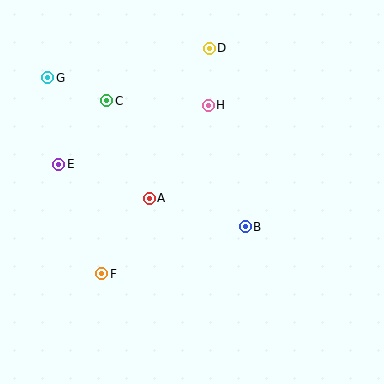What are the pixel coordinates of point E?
Point E is at (59, 164).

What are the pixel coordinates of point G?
Point G is at (48, 78).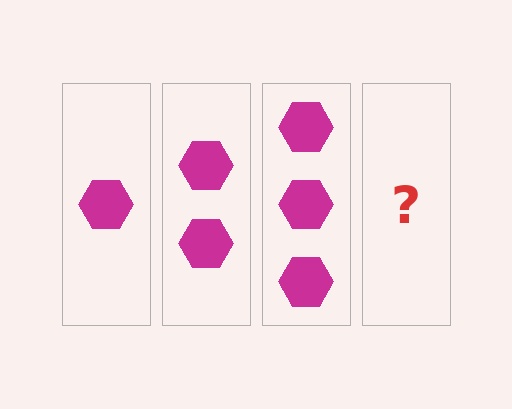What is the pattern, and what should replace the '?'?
The pattern is that each step adds one more hexagon. The '?' should be 4 hexagons.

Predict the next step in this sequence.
The next step is 4 hexagons.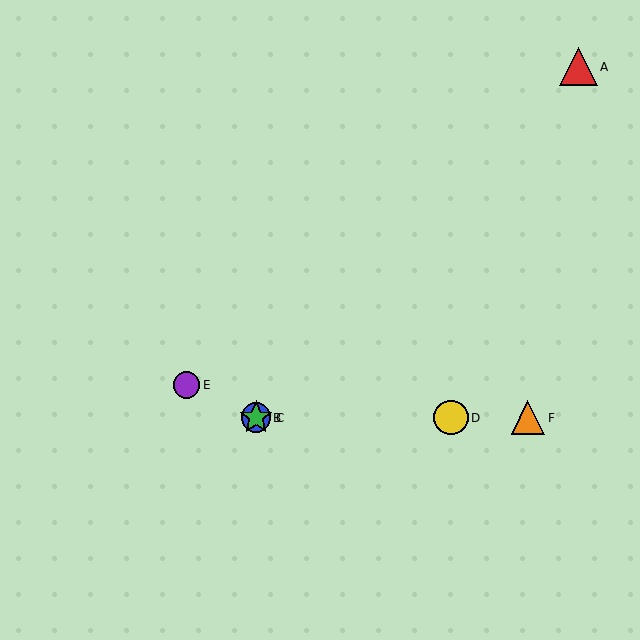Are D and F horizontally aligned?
Yes, both are at y≈418.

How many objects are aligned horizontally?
4 objects (B, C, D, F) are aligned horizontally.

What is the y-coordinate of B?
Object B is at y≈418.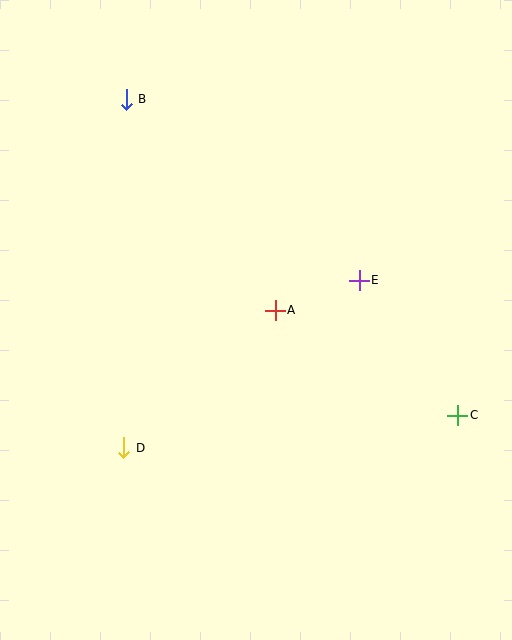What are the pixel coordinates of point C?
Point C is at (458, 415).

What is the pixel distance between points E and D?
The distance between E and D is 289 pixels.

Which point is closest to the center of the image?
Point A at (275, 310) is closest to the center.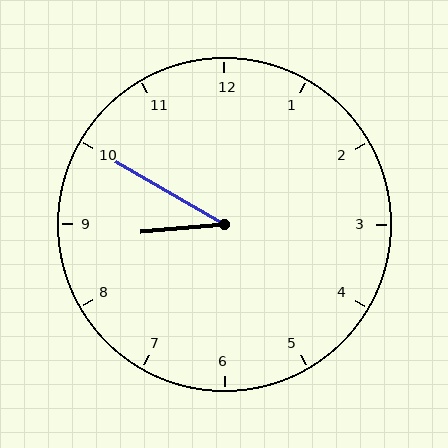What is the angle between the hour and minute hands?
Approximately 35 degrees.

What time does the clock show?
8:50.